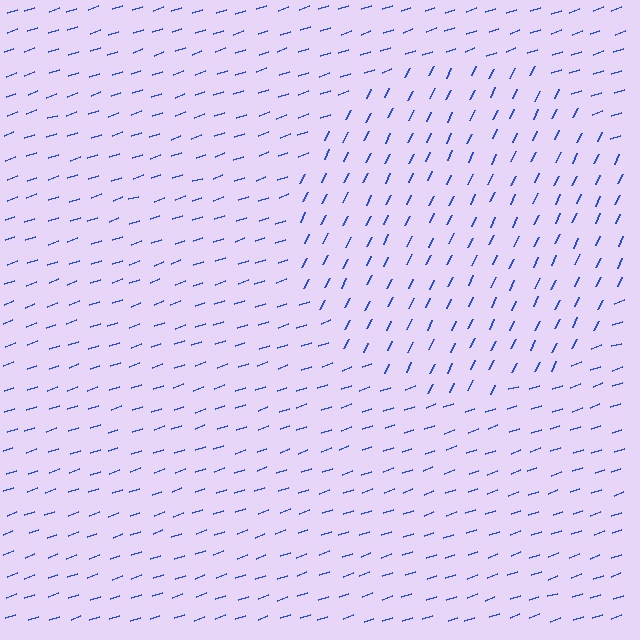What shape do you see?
I see a circle.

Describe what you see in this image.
The image is filled with small blue line segments. A circle region in the image has lines oriented differently from the surrounding lines, creating a visible texture boundary.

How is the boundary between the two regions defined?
The boundary is defined purely by a change in line orientation (approximately 45 degrees difference). All lines are the same color and thickness.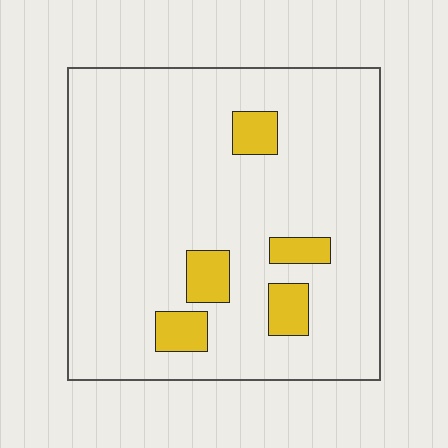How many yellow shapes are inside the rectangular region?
5.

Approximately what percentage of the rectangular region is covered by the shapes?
Approximately 10%.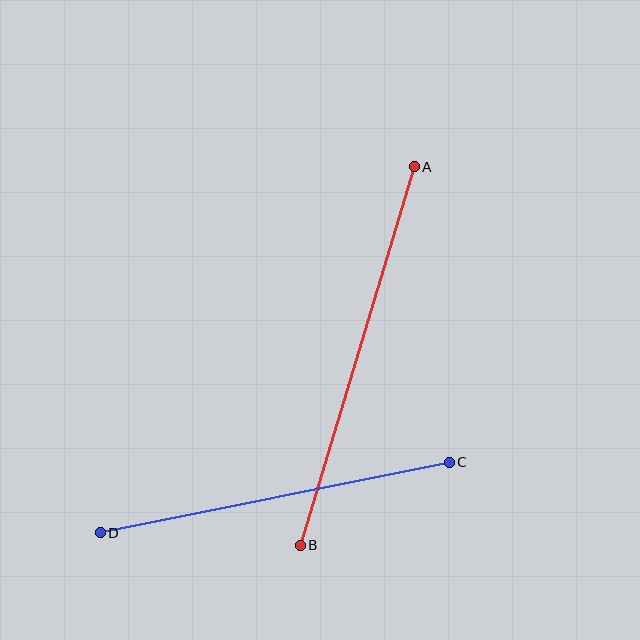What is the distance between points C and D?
The distance is approximately 356 pixels.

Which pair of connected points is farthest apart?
Points A and B are farthest apart.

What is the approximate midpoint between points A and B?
The midpoint is at approximately (357, 356) pixels.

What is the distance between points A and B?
The distance is approximately 396 pixels.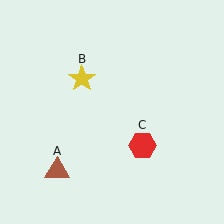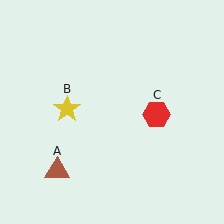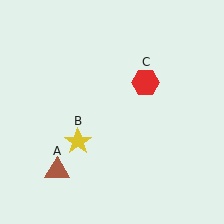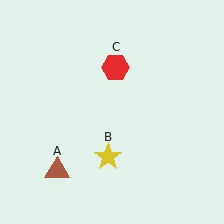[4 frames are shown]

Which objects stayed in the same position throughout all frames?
Brown triangle (object A) remained stationary.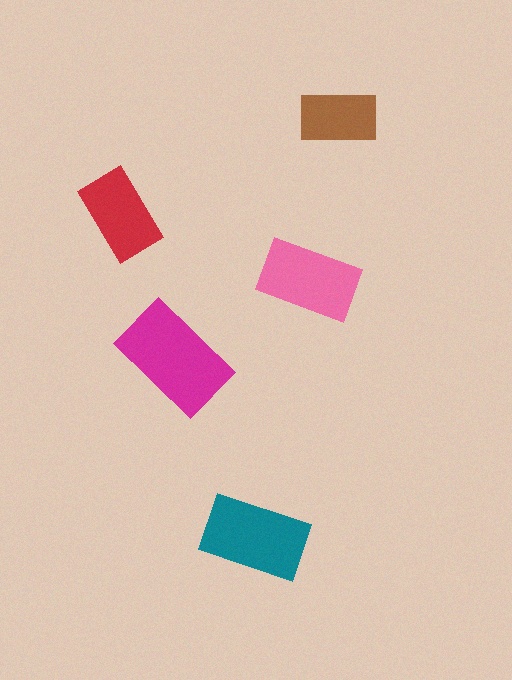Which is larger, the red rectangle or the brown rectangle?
The red one.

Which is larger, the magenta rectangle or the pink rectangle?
The magenta one.